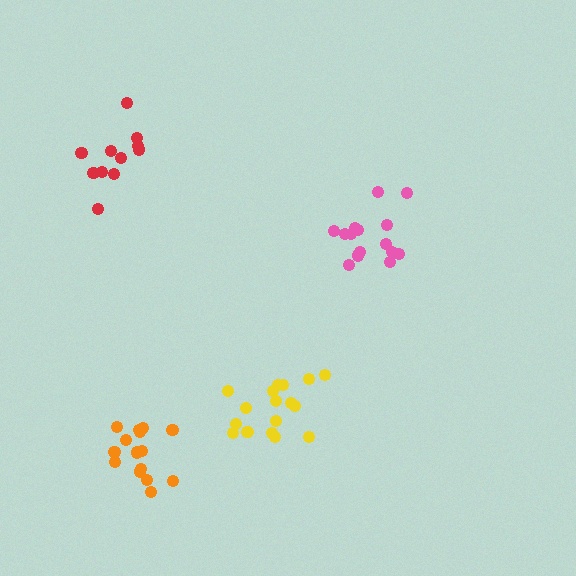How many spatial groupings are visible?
There are 4 spatial groupings.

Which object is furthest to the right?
The pink cluster is rightmost.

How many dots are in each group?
Group 1: 15 dots, Group 2: 17 dots, Group 3: 15 dots, Group 4: 11 dots (58 total).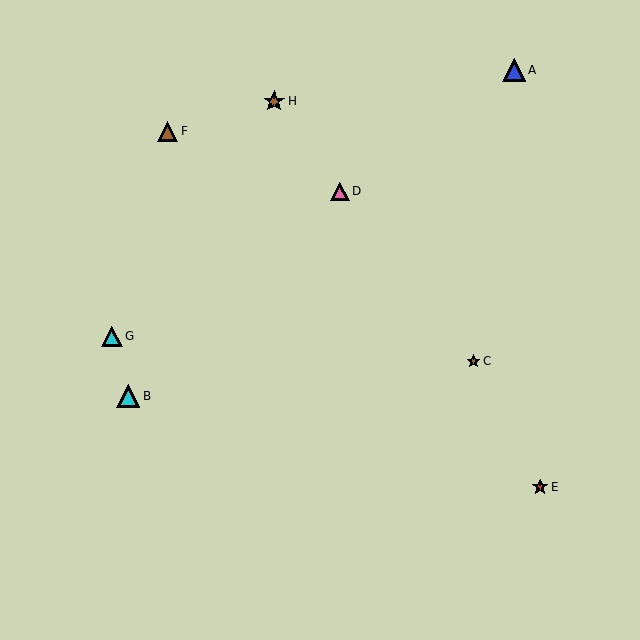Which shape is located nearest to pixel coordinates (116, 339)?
The cyan triangle (labeled G) at (112, 336) is nearest to that location.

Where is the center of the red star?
The center of the red star is at (540, 487).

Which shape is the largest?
The cyan triangle (labeled B) is the largest.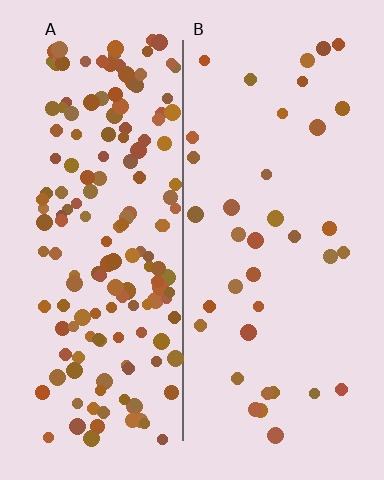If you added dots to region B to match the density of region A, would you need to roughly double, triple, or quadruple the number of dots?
Approximately quadruple.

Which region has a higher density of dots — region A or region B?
A (the left).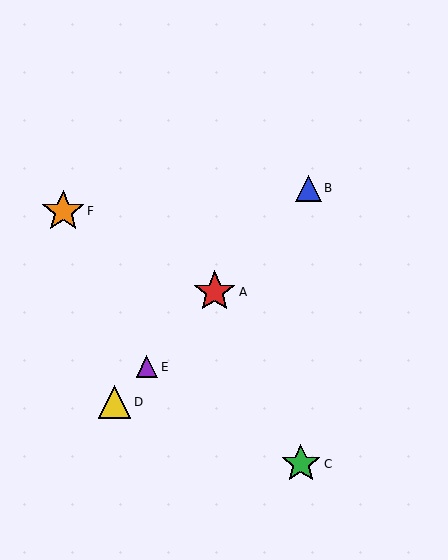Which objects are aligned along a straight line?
Objects A, B, D, E are aligned along a straight line.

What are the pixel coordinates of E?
Object E is at (147, 367).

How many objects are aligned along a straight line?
4 objects (A, B, D, E) are aligned along a straight line.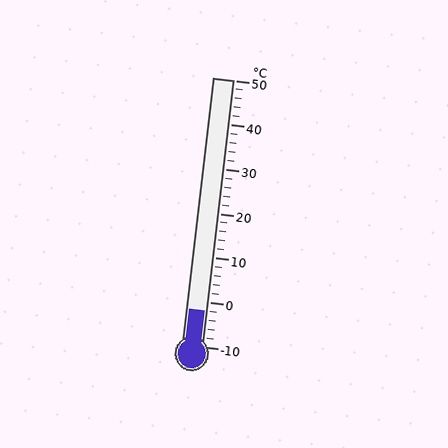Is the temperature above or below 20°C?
The temperature is below 20°C.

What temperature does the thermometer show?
The thermometer shows approximately -2°C.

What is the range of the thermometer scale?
The thermometer scale ranges from -10°C to 50°C.